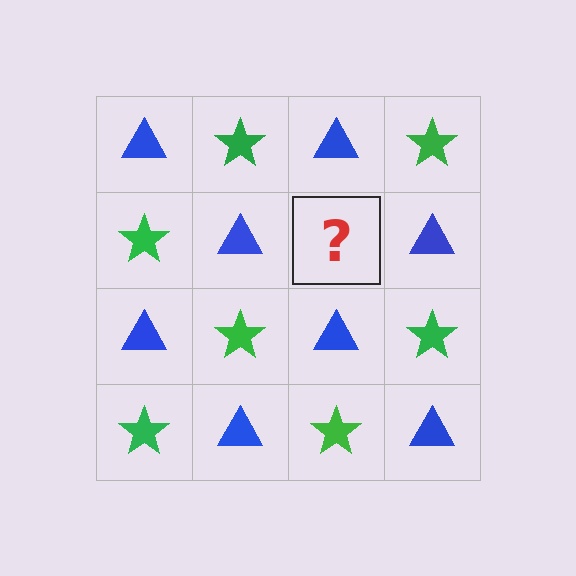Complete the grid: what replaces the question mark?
The question mark should be replaced with a green star.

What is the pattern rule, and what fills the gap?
The rule is that it alternates blue triangle and green star in a checkerboard pattern. The gap should be filled with a green star.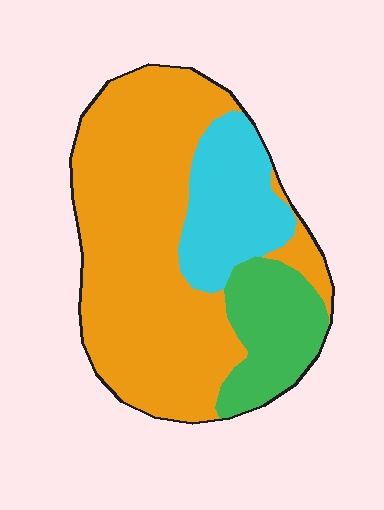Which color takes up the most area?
Orange, at roughly 65%.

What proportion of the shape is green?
Green takes up less than a quarter of the shape.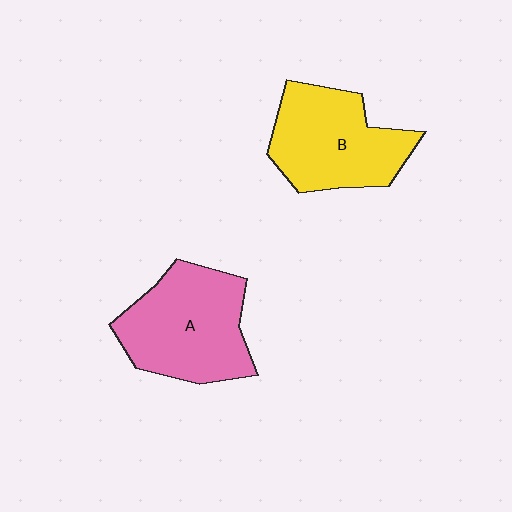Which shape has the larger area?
Shape A (pink).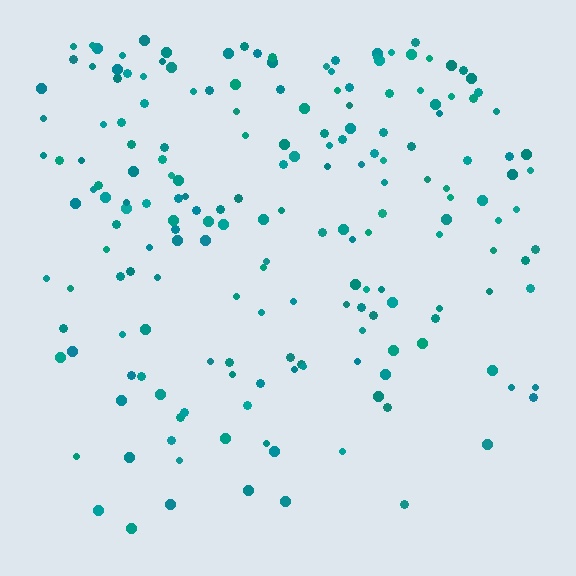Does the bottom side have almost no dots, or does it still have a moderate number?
Still a moderate number, just noticeably fewer than the top.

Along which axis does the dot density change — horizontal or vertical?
Vertical.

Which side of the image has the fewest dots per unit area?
The bottom.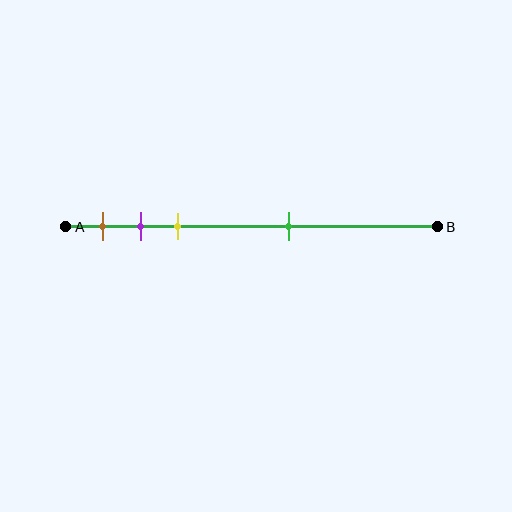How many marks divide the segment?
There are 4 marks dividing the segment.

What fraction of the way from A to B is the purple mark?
The purple mark is approximately 20% (0.2) of the way from A to B.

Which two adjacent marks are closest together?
The purple and yellow marks are the closest adjacent pair.